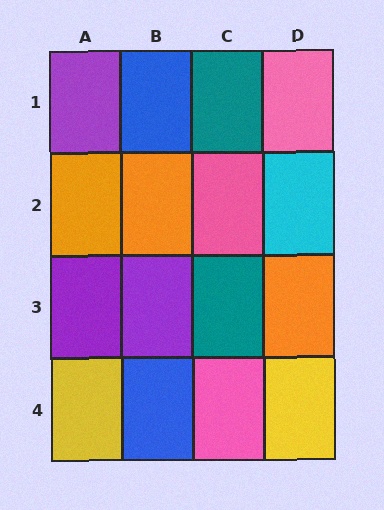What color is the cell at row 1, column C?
Teal.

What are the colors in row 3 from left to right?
Purple, purple, teal, orange.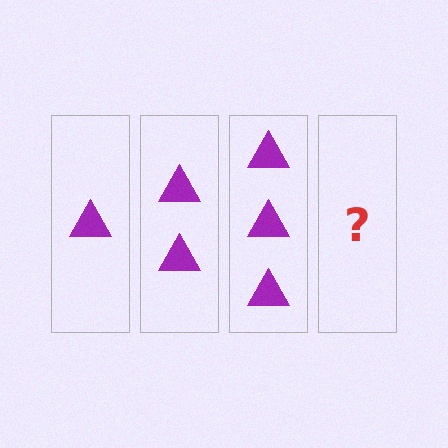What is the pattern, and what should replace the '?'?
The pattern is that each step adds one more triangle. The '?' should be 4 triangles.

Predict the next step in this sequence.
The next step is 4 triangles.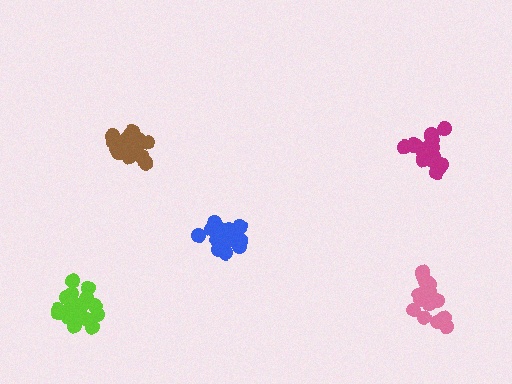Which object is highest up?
The brown cluster is topmost.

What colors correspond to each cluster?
The clusters are colored: pink, brown, magenta, lime, blue.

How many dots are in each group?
Group 1: 17 dots, Group 2: 20 dots, Group 3: 17 dots, Group 4: 19 dots, Group 5: 19 dots (92 total).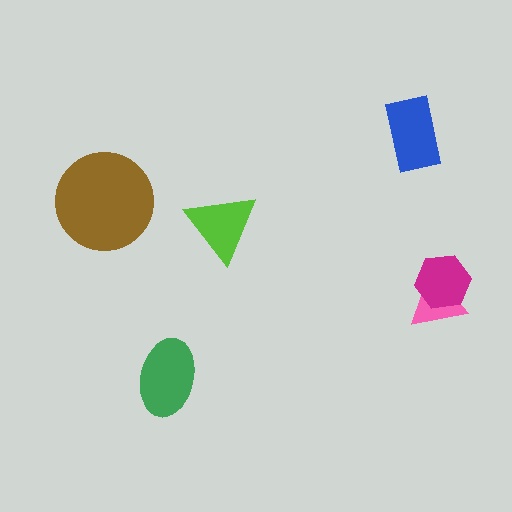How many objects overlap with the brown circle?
0 objects overlap with the brown circle.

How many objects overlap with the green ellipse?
0 objects overlap with the green ellipse.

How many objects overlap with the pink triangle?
1 object overlaps with the pink triangle.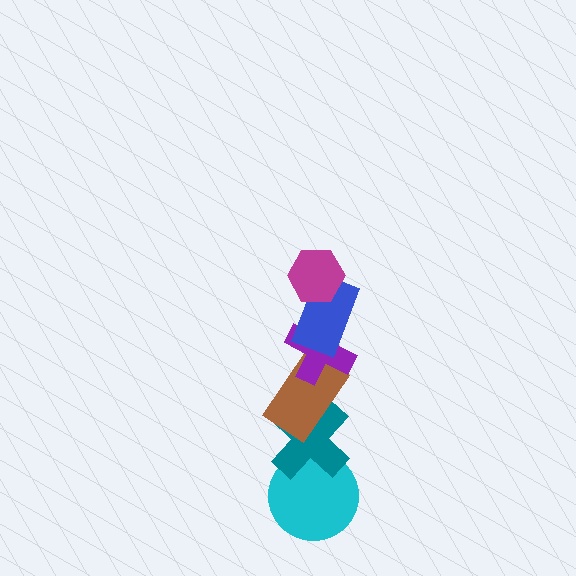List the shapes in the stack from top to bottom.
From top to bottom: the magenta hexagon, the blue rectangle, the purple cross, the brown rectangle, the teal cross, the cyan circle.